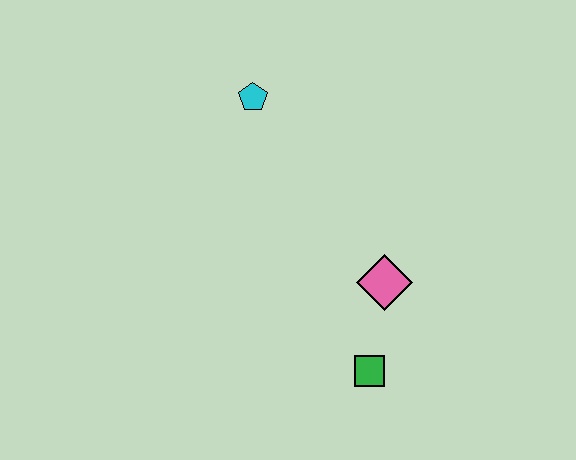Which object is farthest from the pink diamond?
The cyan pentagon is farthest from the pink diamond.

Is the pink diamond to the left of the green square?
No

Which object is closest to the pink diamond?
The green square is closest to the pink diamond.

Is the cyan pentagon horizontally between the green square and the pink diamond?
No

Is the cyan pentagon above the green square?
Yes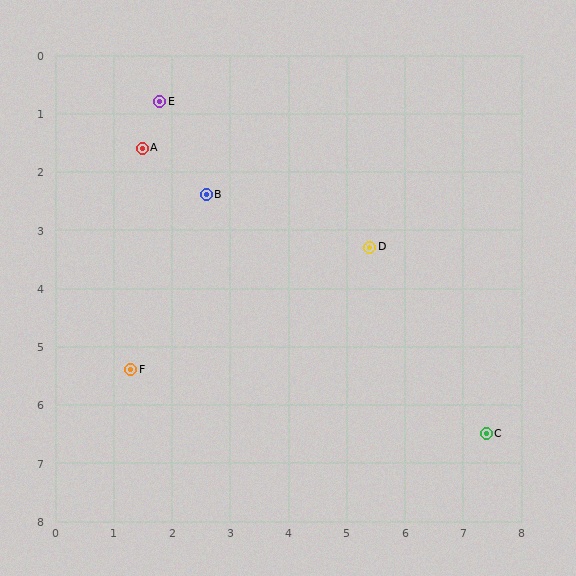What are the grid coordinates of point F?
Point F is at approximately (1.3, 5.4).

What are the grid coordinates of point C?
Point C is at approximately (7.4, 6.5).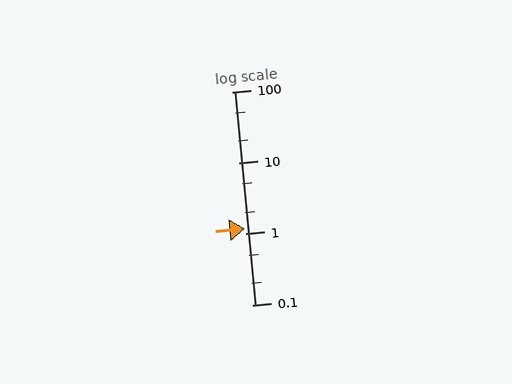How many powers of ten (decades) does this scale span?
The scale spans 3 decades, from 0.1 to 100.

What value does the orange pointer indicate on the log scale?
The pointer indicates approximately 1.2.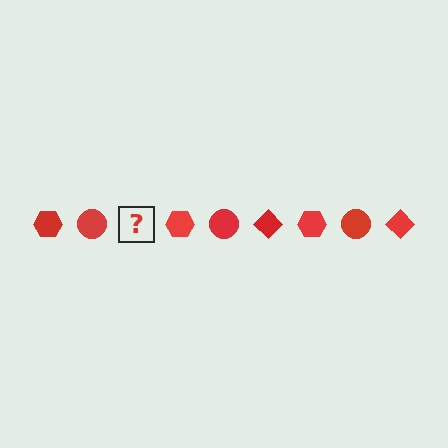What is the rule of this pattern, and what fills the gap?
The rule is that the pattern cycles through hexagon, circle, diamond shapes in red. The gap should be filled with a red diamond.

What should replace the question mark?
The question mark should be replaced with a red diamond.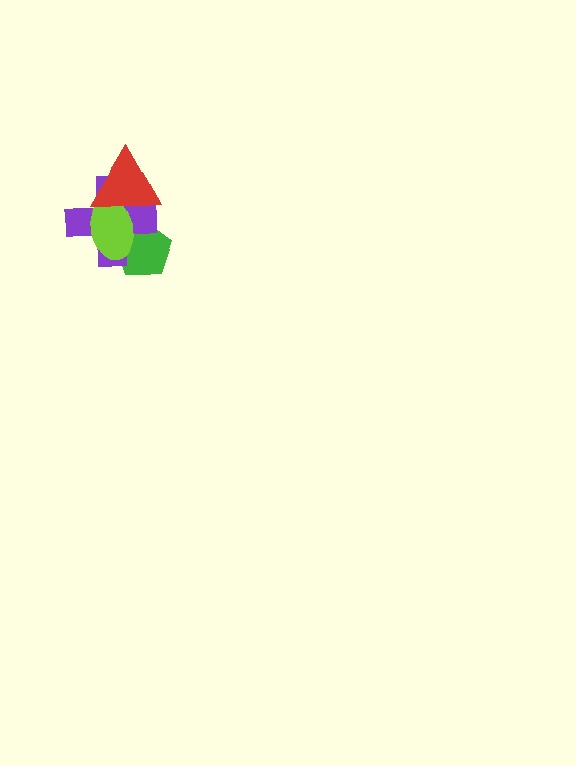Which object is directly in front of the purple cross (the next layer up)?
The lime ellipse is directly in front of the purple cross.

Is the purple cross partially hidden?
Yes, it is partially covered by another shape.